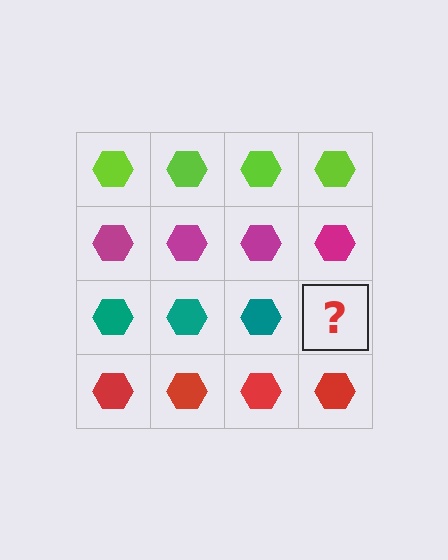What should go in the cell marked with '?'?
The missing cell should contain a teal hexagon.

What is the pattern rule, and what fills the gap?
The rule is that each row has a consistent color. The gap should be filled with a teal hexagon.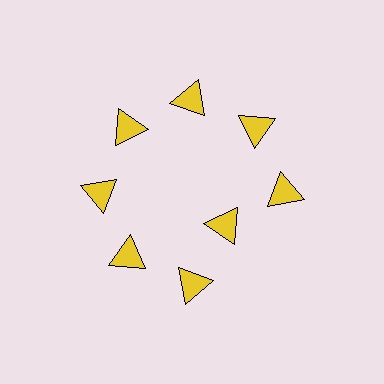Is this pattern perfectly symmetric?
No. The 8 yellow triangles are arranged in a ring, but one element near the 4 o'clock position is pulled inward toward the center, breaking the 8-fold rotational symmetry.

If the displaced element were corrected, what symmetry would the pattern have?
It would have 8-fold rotational symmetry — the pattern would map onto itself every 45 degrees.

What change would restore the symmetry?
The symmetry would be restored by moving it outward, back onto the ring so that all 8 triangles sit at equal angles and equal distance from the center.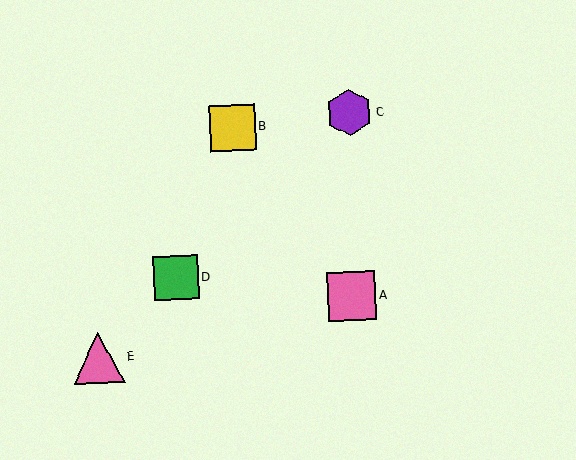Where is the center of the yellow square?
The center of the yellow square is at (233, 128).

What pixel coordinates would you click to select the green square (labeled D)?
Click at (176, 278) to select the green square D.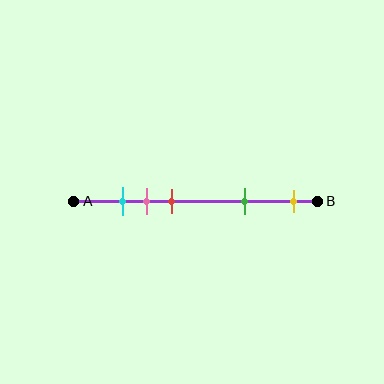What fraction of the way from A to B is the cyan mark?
The cyan mark is approximately 20% (0.2) of the way from A to B.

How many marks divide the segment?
There are 5 marks dividing the segment.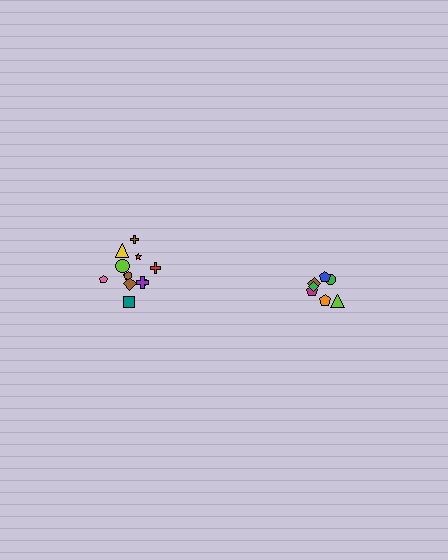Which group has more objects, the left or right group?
The left group.